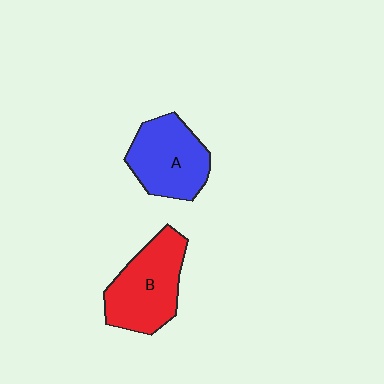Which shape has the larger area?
Shape B (red).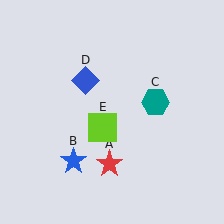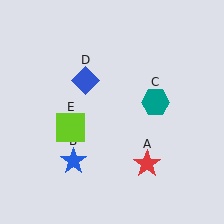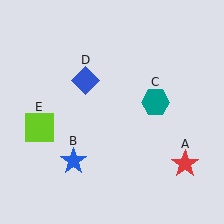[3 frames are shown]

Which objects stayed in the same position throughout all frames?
Blue star (object B) and teal hexagon (object C) and blue diamond (object D) remained stationary.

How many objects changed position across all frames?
2 objects changed position: red star (object A), lime square (object E).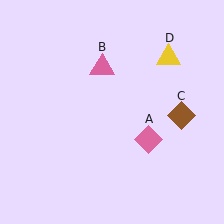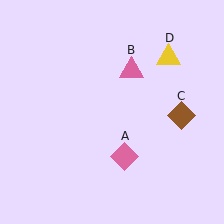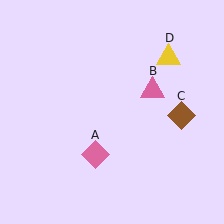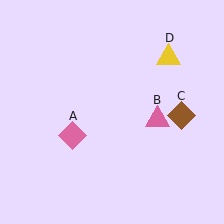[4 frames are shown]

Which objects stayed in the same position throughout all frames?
Brown diamond (object C) and yellow triangle (object D) remained stationary.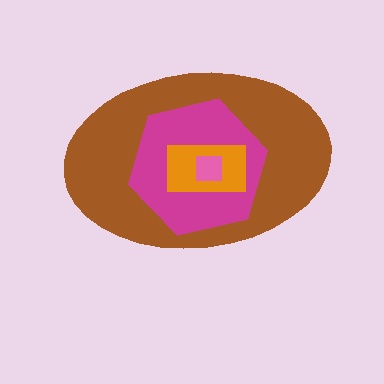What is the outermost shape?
The brown ellipse.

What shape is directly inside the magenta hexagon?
The orange rectangle.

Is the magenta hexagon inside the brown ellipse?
Yes.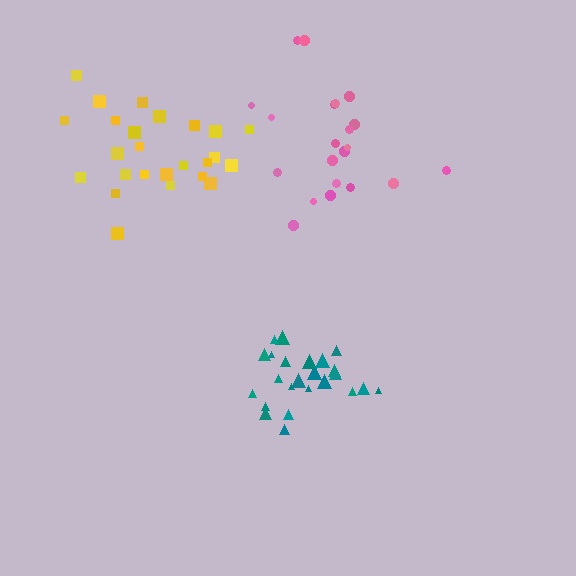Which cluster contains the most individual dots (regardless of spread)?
Yellow (25).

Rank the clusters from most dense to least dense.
teal, yellow, pink.